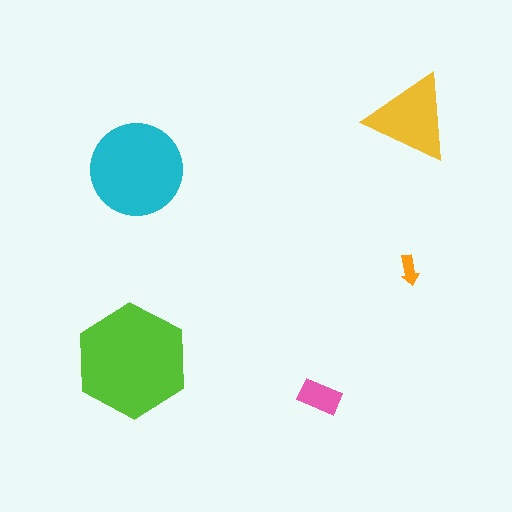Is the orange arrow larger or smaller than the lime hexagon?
Smaller.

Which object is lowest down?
The pink rectangle is bottommost.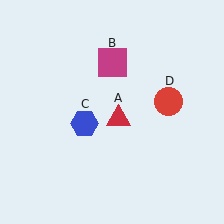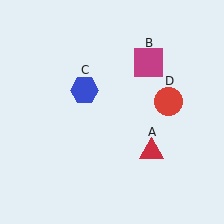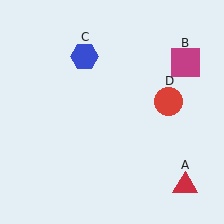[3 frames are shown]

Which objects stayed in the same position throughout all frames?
Red circle (object D) remained stationary.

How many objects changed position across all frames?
3 objects changed position: red triangle (object A), magenta square (object B), blue hexagon (object C).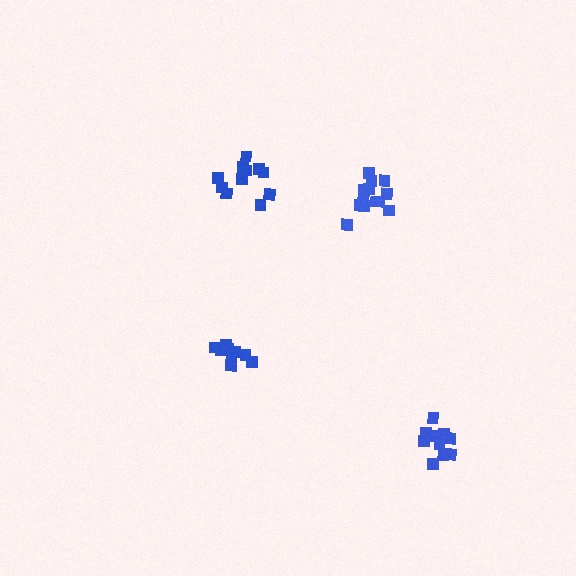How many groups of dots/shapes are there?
There are 4 groups.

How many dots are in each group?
Group 1: 11 dots, Group 2: 9 dots, Group 3: 11 dots, Group 4: 13 dots (44 total).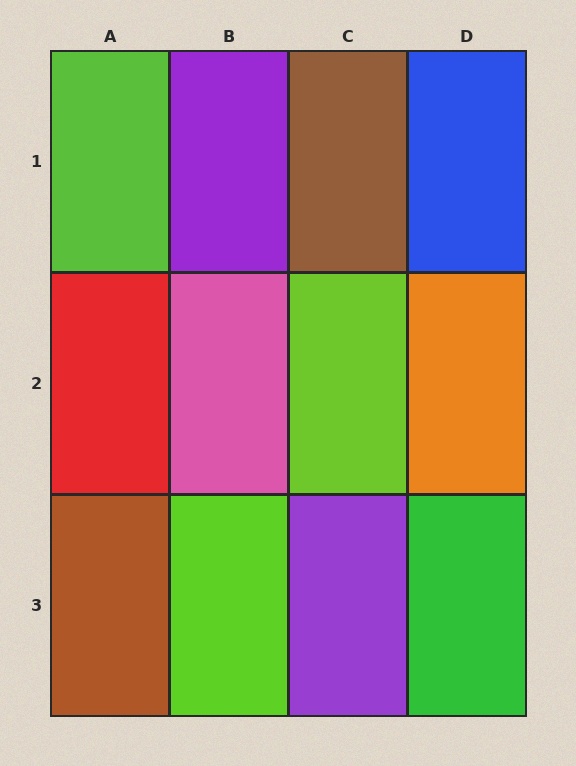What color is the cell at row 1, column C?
Brown.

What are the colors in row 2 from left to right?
Red, pink, lime, orange.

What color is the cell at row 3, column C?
Purple.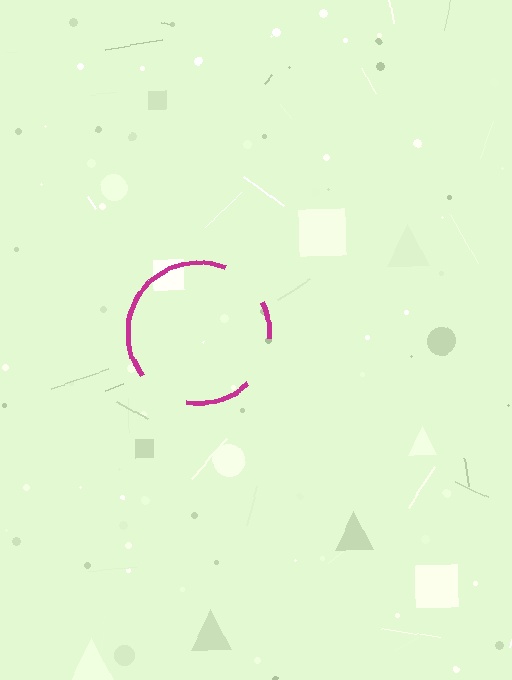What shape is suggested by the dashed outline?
The dashed outline suggests a circle.